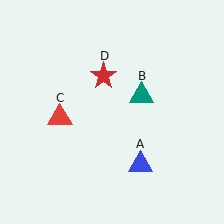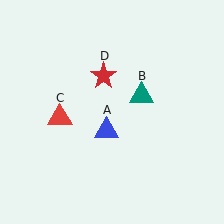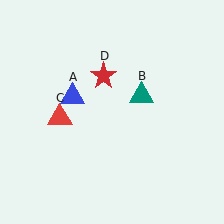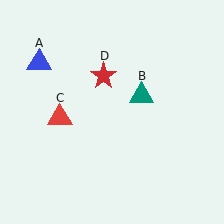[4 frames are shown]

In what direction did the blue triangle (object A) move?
The blue triangle (object A) moved up and to the left.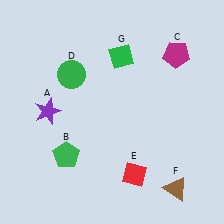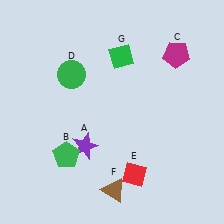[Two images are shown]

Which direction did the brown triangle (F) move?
The brown triangle (F) moved left.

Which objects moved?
The objects that moved are: the purple star (A), the brown triangle (F).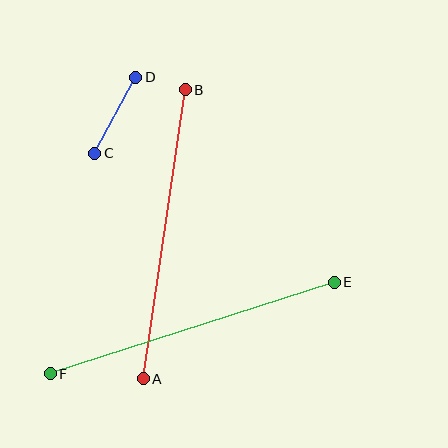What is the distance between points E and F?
The distance is approximately 299 pixels.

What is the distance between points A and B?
The distance is approximately 292 pixels.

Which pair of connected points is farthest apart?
Points E and F are farthest apart.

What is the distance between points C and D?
The distance is approximately 86 pixels.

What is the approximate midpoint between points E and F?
The midpoint is at approximately (192, 328) pixels.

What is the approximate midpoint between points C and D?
The midpoint is at approximately (115, 115) pixels.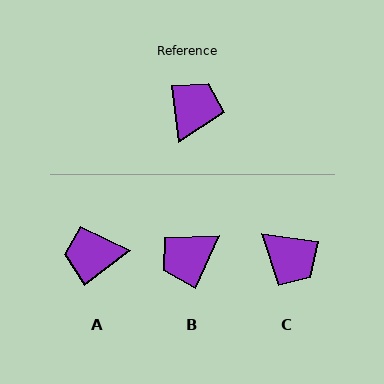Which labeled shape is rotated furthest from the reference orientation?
B, about 149 degrees away.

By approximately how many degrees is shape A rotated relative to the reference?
Approximately 121 degrees counter-clockwise.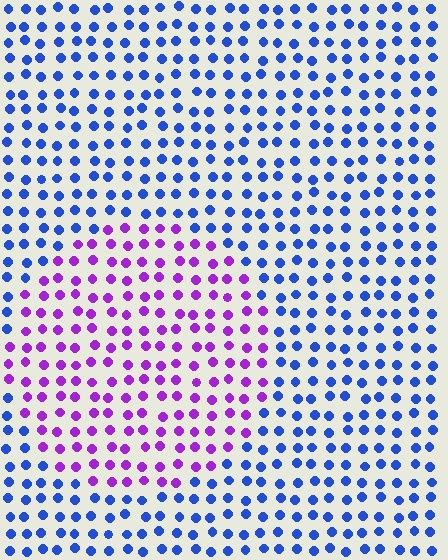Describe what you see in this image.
The image is filled with small blue elements in a uniform arrangement. A circle-shaped region is visible where the elements are tinted to a slightly different hue, forming a subtle color boundary.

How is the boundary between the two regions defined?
The boundary is defined purely by a slight shift in hue (about 59 degrees). Spacing, size, and orientation are identical on both sides.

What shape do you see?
I see a circle.